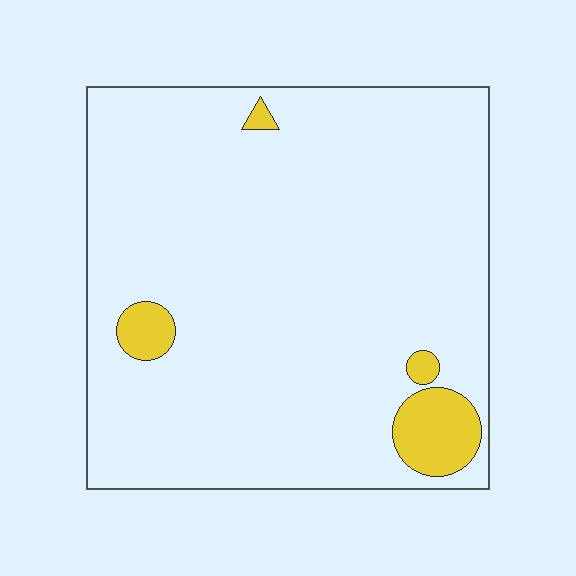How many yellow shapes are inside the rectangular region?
4.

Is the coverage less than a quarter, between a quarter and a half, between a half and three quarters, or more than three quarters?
Less than a quarter.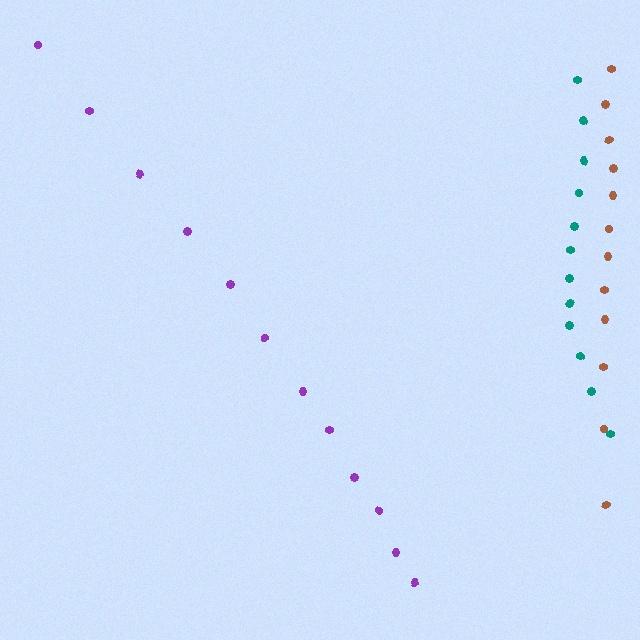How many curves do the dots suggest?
There are 3 distinct paths.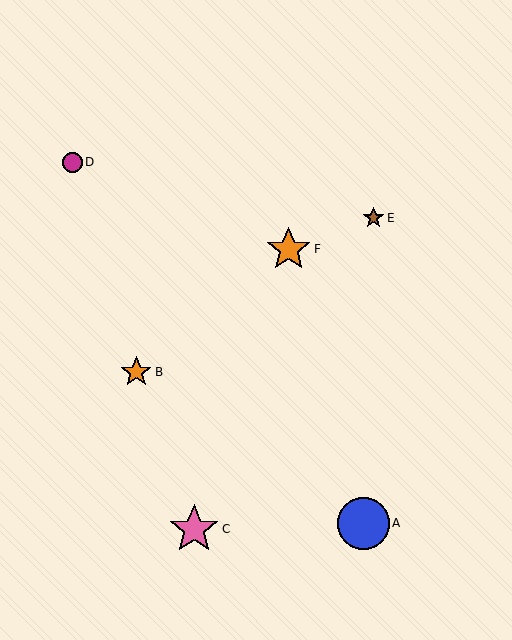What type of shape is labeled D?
Shape D is a magenta circle.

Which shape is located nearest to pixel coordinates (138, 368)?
The orange star (labeled B) at (136, 372) is nearest to that location.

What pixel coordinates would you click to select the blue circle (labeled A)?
Click at (363, 523) to select the blue circle A.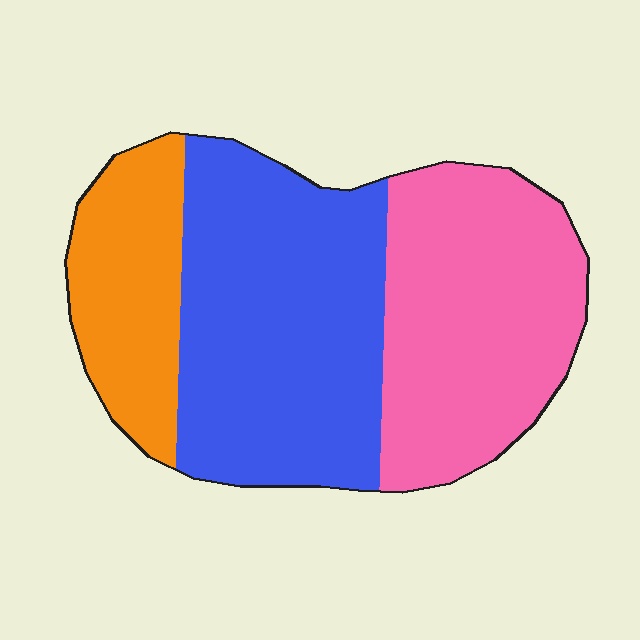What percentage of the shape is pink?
Pink covers around 35% of the shape.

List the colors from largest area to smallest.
From largest to smallest: blue, pink, orange.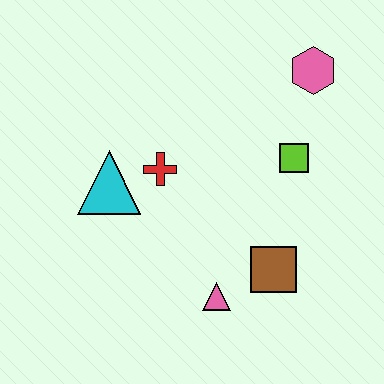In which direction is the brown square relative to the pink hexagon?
The brown square is below the pink hexagon.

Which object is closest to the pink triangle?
The brown square is closest to the pink triangle.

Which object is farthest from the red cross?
The pink hexagon is farthest from the red cross.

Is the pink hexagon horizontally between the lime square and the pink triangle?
No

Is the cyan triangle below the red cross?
Yes